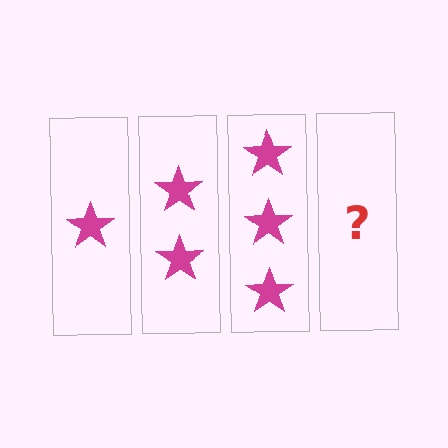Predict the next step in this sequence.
The next step is 4 stars.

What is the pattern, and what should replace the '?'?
The pattern is that each step adds one more star. The '?' should be 4 stars.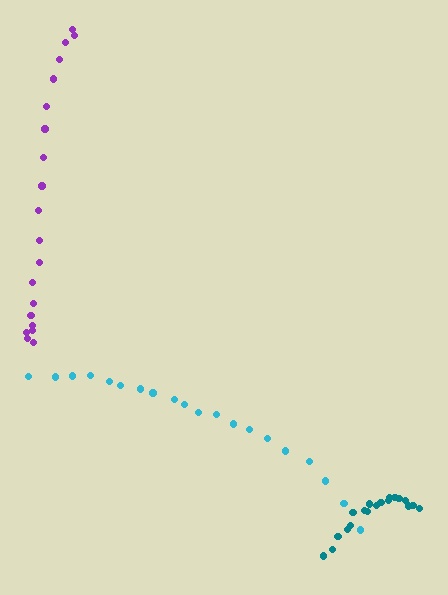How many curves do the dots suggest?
There are 3 distinct paths.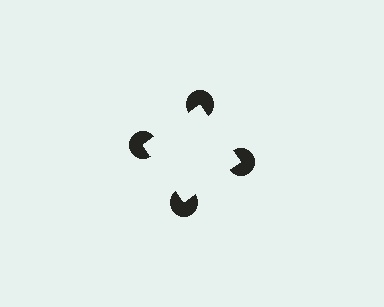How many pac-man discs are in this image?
There are 4 — one at each vertex of the illusory square.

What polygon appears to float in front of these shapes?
An illusory square — its edges are inferred from the aligned wedge cuts in the pac-man discs, not physically drawn.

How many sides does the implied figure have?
4 sides.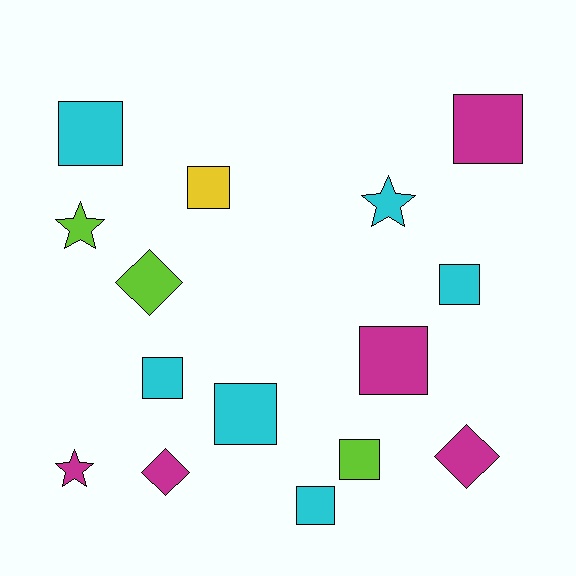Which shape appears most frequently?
Square, with 9 objects.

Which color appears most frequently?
Cyan, with 6 objects.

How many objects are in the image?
There are 15 objects.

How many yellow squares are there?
There is 1 yellow square.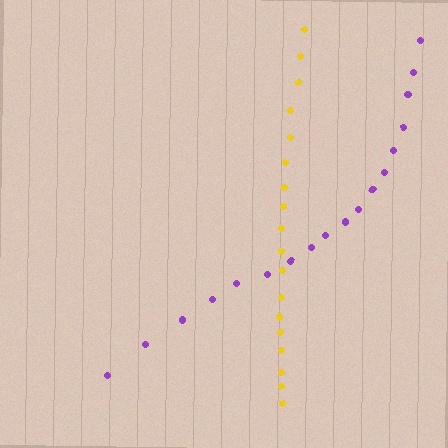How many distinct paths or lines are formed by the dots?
There are 2 distinct paths.